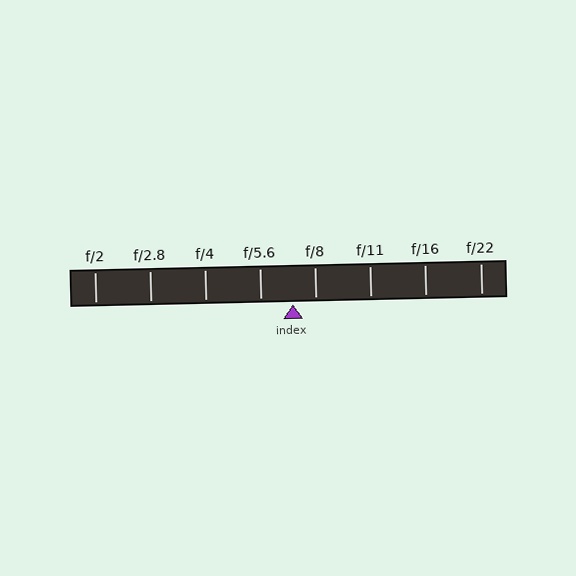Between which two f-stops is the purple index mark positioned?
The index mark is between f/5.6 and f/8.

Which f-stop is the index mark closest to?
The index mark is closest to f/8.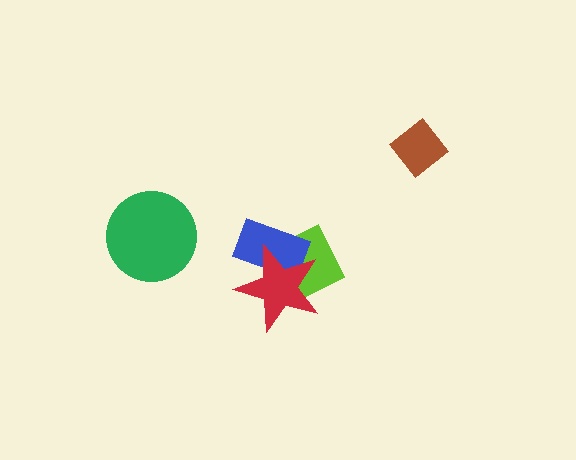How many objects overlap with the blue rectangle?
2 objects overlap with the blue rectangle.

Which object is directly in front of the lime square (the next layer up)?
The blue rectangle is directly in front of the lime square.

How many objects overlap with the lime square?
2 objects overlap with the lime square.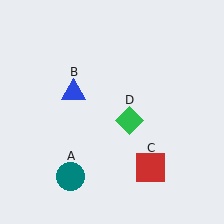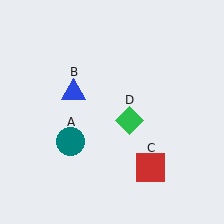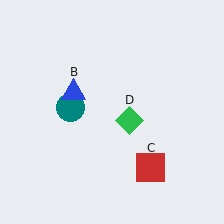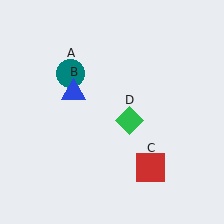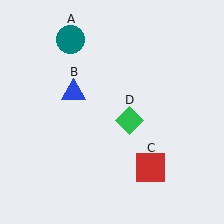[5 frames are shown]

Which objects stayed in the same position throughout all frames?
Blue triangle (object B) and red square (object C) and green diamond (object D) remained stationary.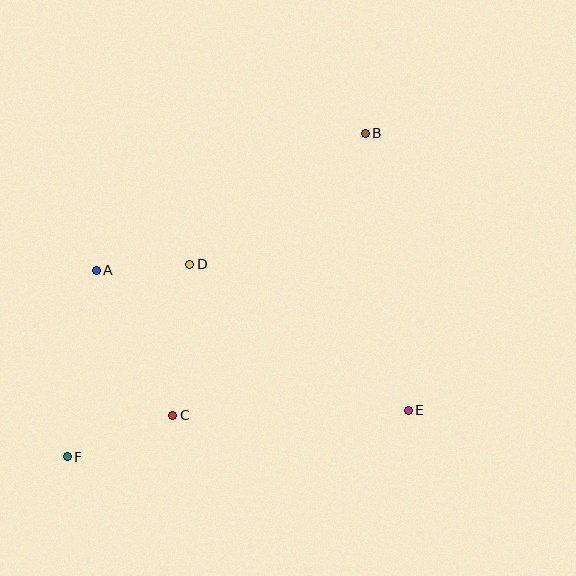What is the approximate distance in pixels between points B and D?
The distance between B and D is approximately 219 pixels.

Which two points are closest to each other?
Points A and D are closest to each other.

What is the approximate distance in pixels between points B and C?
The distance between B and C is approximately 341 pixels.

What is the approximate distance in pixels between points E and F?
The distance between E and F is approximately 344 pixels.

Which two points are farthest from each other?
Points B and F are farthest from each other.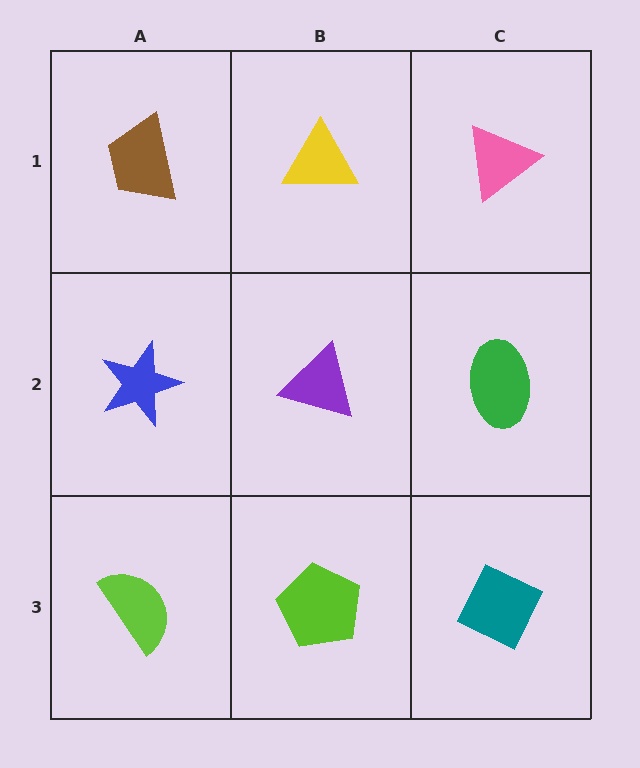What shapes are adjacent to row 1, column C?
A green ellipse (row 2, column C), a yellow triangle (row 1, column B).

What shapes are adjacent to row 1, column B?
A purple triangle (row 2, column B), a brown trapezoid (row 1, column A), a pink triangle (row 1, column C).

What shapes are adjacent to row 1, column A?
A blue star (row 2, column A), a yellow triangle (row 1, column B).